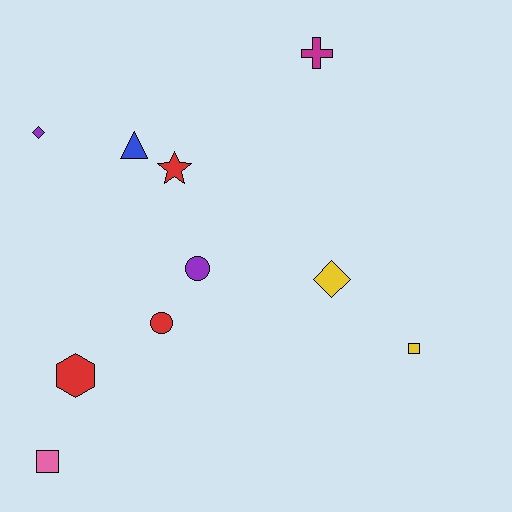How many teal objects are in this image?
There are no teal objects.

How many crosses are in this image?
There is 1 cross.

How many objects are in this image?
There are 10 objects.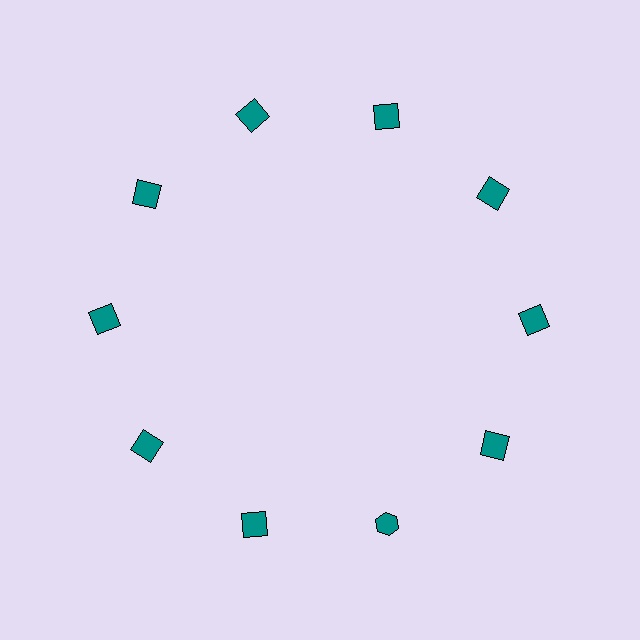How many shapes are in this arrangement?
There are 10 shapes arranged in a ring pattern.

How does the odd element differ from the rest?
It has a different shape: hexagon instead of square.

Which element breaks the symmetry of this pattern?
The teal hexagon at roughly the 5 o'clock position breaks the symmetry. All other shapes are teal squares.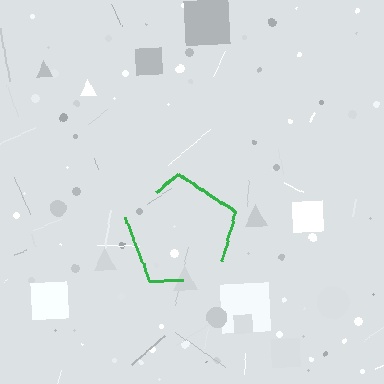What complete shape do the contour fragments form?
The contour fragments form a pentagon.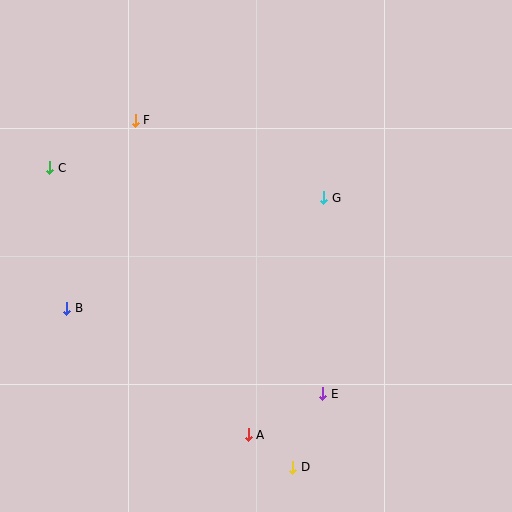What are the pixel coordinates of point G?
Point G is at (323, 198).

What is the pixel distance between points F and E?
The distance between F and E is 332 pixels.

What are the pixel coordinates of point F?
Point F is at (135, 120).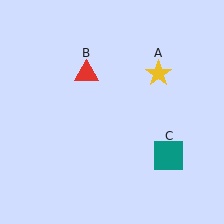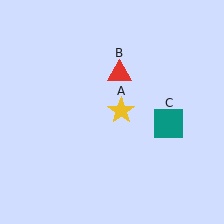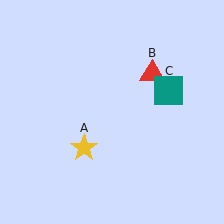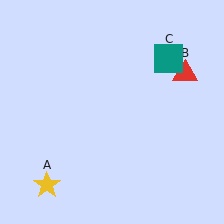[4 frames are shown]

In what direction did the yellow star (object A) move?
The yellow star (object A) moved down and to the left.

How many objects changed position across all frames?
3 objects changed position: yellow star (object A), red triangle (object B), teal square (object C).